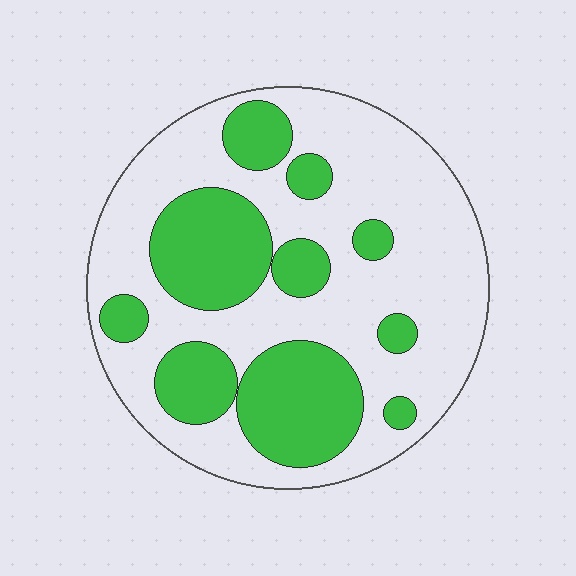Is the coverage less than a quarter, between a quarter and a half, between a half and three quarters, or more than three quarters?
Between a quarter and a half.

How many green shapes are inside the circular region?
10.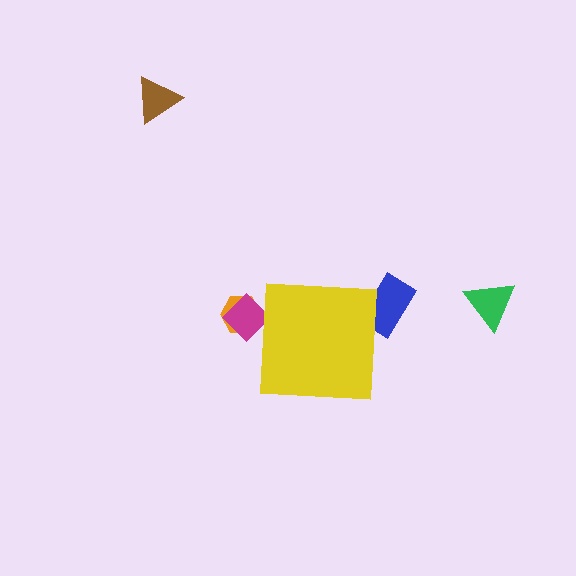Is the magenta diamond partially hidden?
Yes, the magenta diamond is partially hidden behind the yellow square.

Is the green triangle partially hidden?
No, the green triangle is fully visible.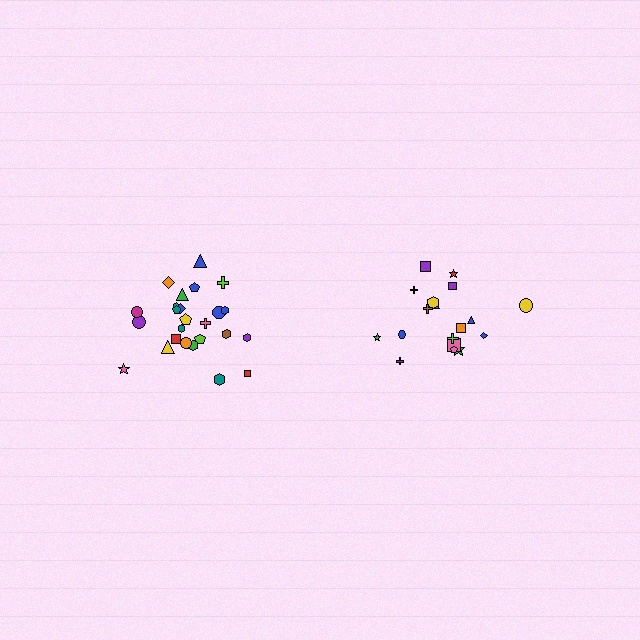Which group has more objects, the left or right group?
The left group.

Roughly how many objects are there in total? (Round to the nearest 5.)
Roughly 45 objects in total.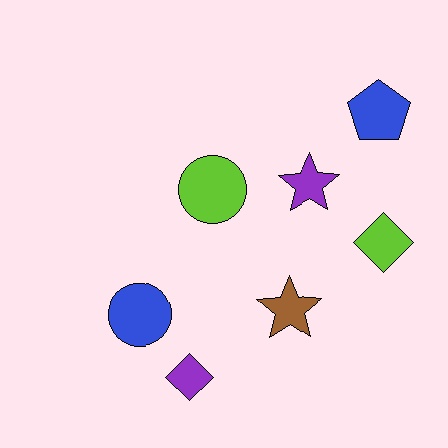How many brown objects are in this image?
There is 1 brown object.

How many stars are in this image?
There are 2 stars.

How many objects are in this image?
There are 7 objects.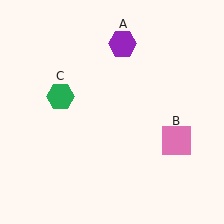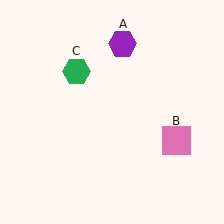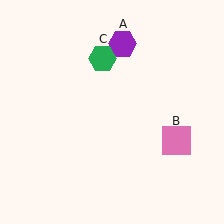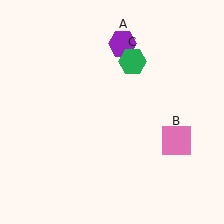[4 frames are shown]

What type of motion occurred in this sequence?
The green hexagon (object C) rotated clockwise around the center of the scene.